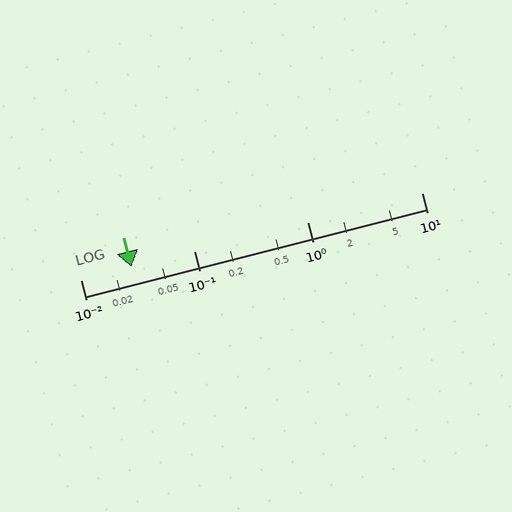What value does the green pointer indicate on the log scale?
The pointer indicates approximately 0.028.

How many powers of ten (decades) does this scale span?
The scale spans 3 decades, from 0.01 to 10.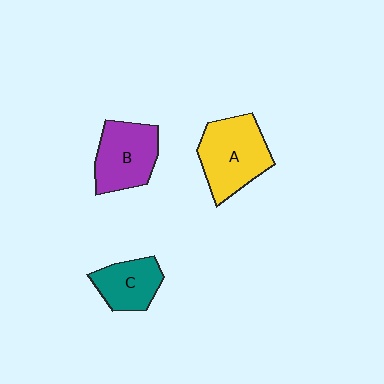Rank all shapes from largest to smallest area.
From largest to smallest: A (yellow), B (purple), C (teal).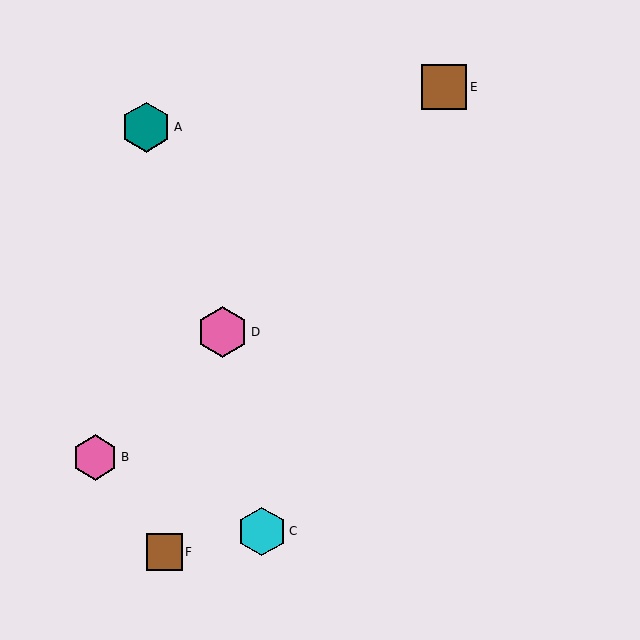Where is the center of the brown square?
The center of the brown square is at (444, 87).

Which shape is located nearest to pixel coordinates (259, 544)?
The cyan hexagon (labeled C) at (262, 531) is nearest to that location.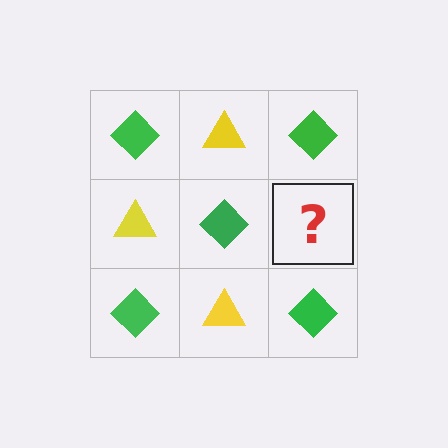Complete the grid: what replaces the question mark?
The question mark should be replaced with a yellow triangle.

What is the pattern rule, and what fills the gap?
The rule is that it alternates green diamond and yellow triangle in a checkerboard pattern. The gap should be filled with a yellow triangle.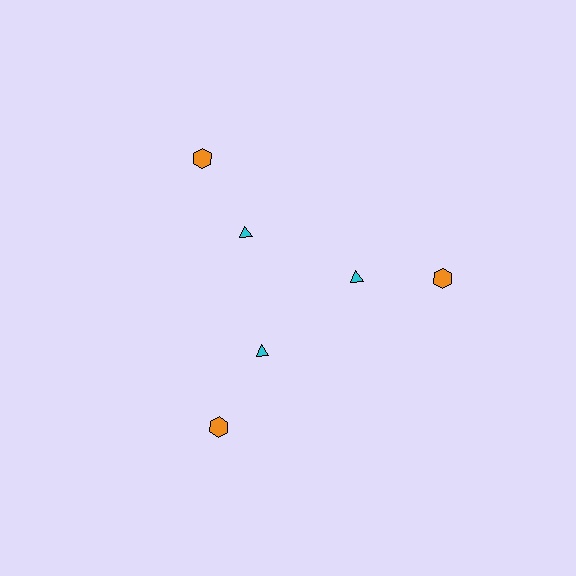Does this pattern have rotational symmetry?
Yes, this pattern has 3-fold rotational symmetry. It looks the same after rotating 120 degrees around the center.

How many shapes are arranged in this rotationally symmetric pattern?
There are 6 shapes, arranged in 3 groups of 2.